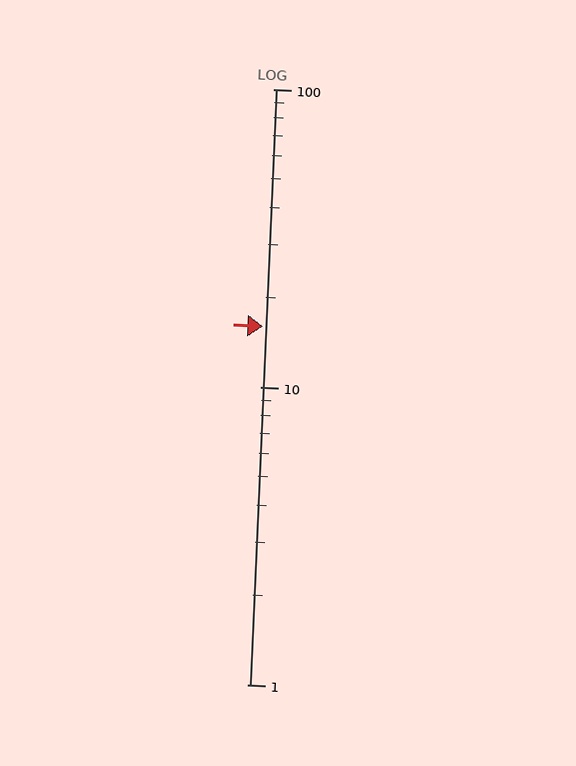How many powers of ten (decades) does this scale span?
The scale spans 2 decades, from 1 to 100.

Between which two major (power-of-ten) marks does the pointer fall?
The pointer is between 10 and 100.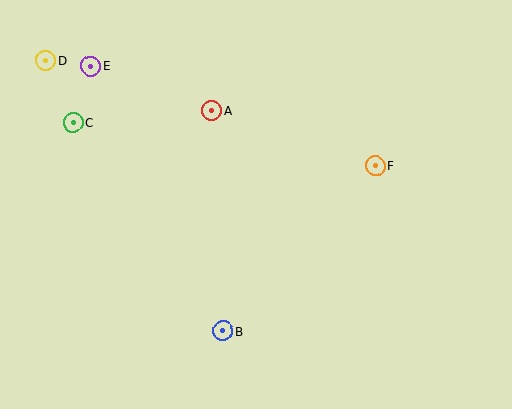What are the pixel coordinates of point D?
Point D is at (45, 61).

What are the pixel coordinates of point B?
Point B is at (223, 331).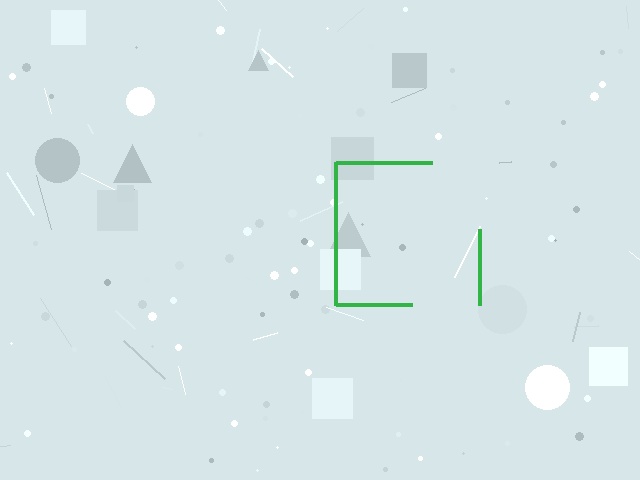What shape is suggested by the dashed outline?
The dashed outline suggests a square.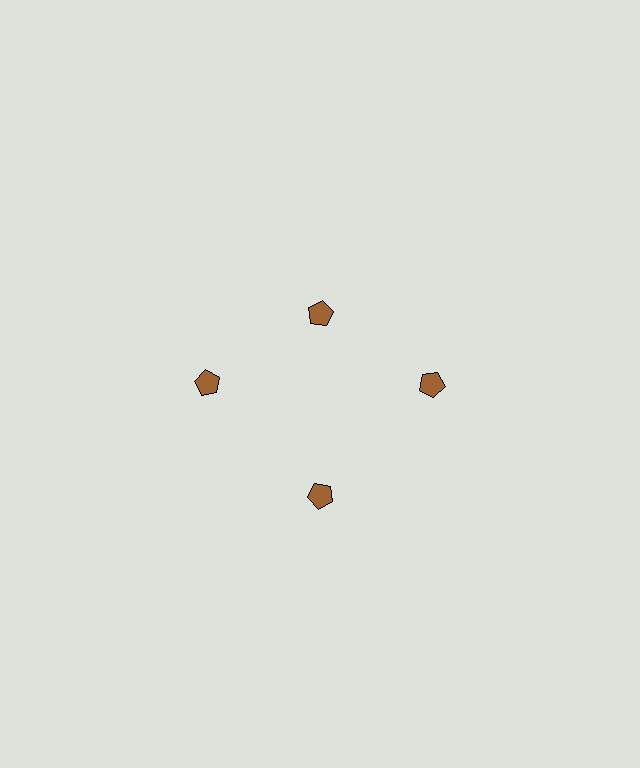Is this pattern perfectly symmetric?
No. The 4 brown pentagons are arranged in a ring, but one element near the 12 o'clock position is pulled inward toward the center, breaking the 4-fold rotational symmetry.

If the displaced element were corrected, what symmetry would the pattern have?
It would have 4-fold rotational symmetry — the pattern would map onto itself every 90 degrees.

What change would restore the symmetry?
The symmetry would be restored by moving it outward, back onto the ring so that all 4 pentagons sit at equal angles and equal distance from the center.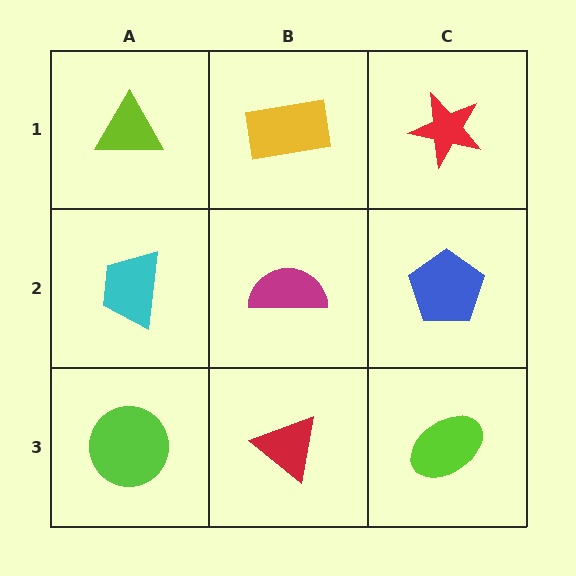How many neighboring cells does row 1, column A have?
2.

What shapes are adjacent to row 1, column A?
A cyan trapezoid (row 2, column A), a yellow rectangle (row 1, column B).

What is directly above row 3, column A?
A cyan trapezoid.